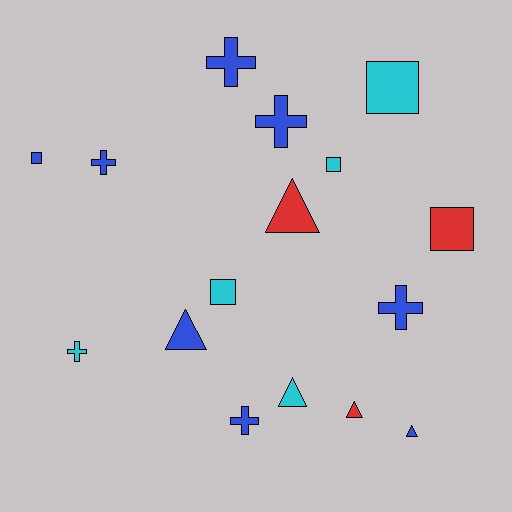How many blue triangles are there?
There are 2 blue triangles.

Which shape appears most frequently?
Cross, with 6 objects.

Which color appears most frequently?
Blue, with 8 objects.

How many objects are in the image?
There are 16 objects.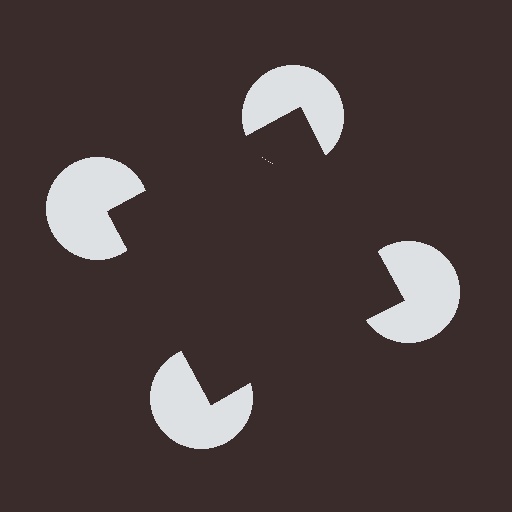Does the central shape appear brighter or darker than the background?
It typically appears slightly darker than the background, even though no actual brightness change is drawn.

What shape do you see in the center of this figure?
An illusory square — its edges are inferred from the aligned wedge cuts in the pac-man discs, not physically drawn.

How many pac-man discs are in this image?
There are 4 — one at each vertex of the illusory square.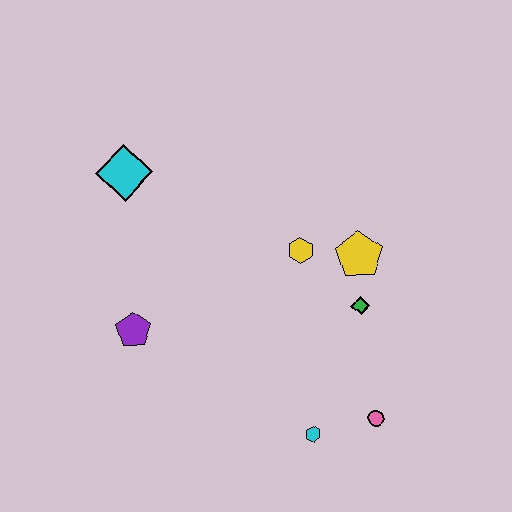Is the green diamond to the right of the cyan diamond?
Yes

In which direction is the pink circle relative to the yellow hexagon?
The pink circle is below the yellow hexagon.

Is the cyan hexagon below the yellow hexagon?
Yes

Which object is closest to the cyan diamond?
The purple pentagon is closest to the cyan diamond.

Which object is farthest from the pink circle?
The cyan diamond is farthest from the pink circle.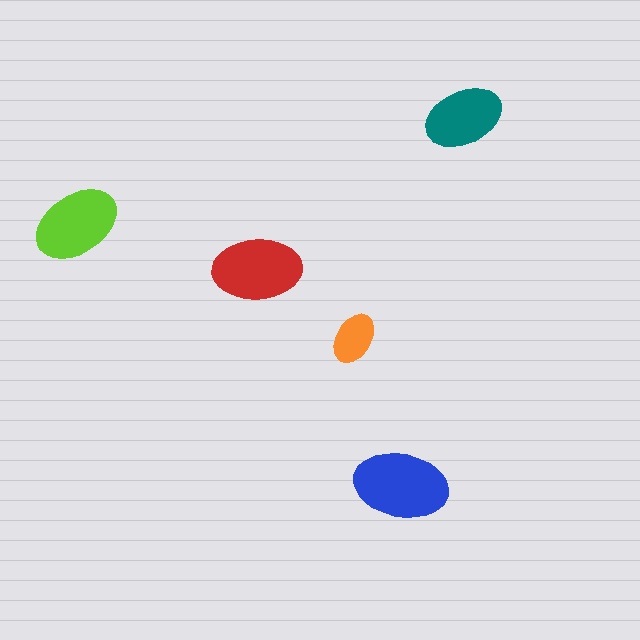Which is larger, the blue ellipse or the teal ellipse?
The blue one.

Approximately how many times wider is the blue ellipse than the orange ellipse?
About 2 times wider.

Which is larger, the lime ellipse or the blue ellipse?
The blue one.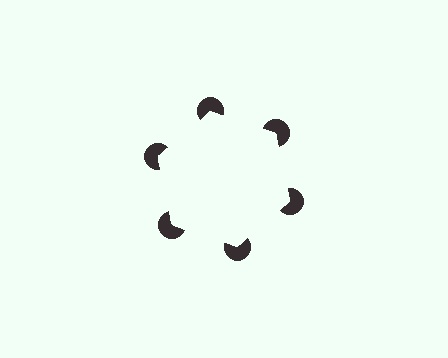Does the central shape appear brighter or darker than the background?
It typically appears slightly brighter than the background, even though no actual brightness change is drawn.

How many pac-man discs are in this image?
There are 6 — one at each vertex of the illusory hexagon.